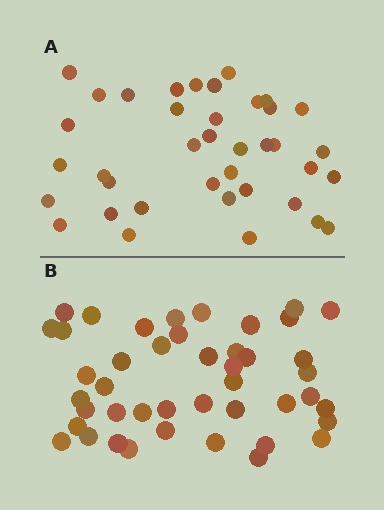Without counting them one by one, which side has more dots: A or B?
Region B (the bottom region) has more dots.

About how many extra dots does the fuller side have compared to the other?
Region B has about 6 more dots than region A.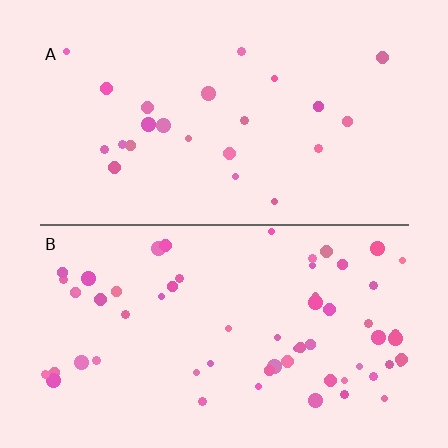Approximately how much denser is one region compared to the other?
Approximately 2.6× — region B over region A.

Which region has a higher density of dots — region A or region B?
B (the bottom).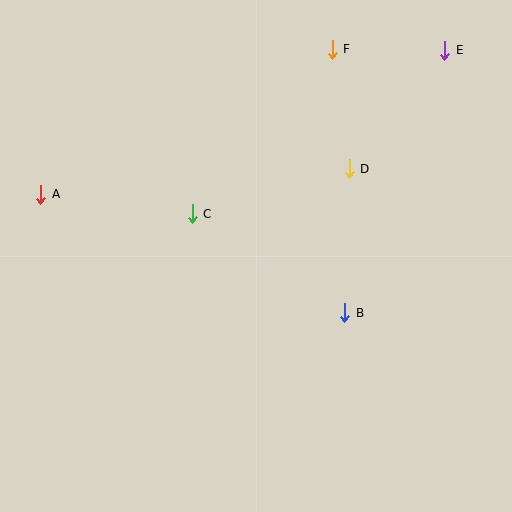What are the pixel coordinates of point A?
Point A is at (41, 194).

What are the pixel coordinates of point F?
Point F is at (332, 49).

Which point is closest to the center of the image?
Point C at (192, 214) is closest to the center.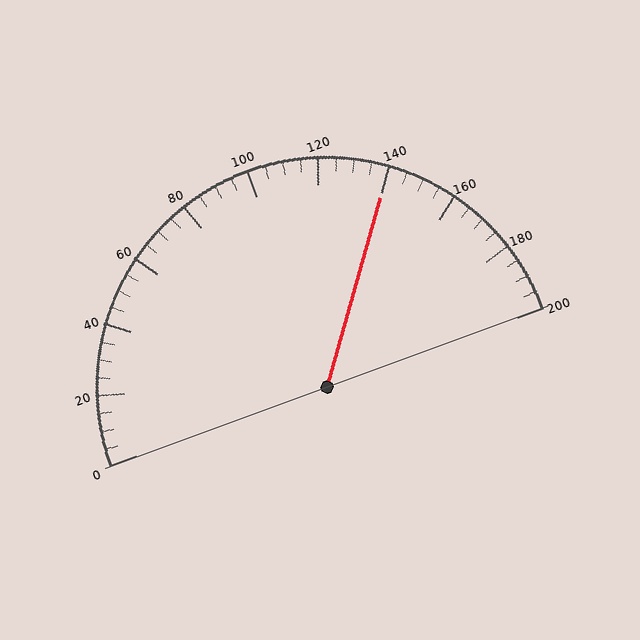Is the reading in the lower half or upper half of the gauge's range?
The reading is in the upper half of the range (0 to 200).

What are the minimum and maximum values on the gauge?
The gauge ranges from 0 to 200.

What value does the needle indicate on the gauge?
The needle indicates approximately 140.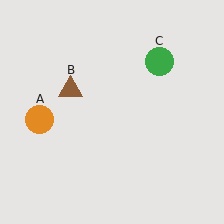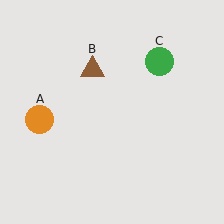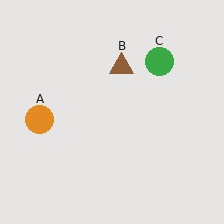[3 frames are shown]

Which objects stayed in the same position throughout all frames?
Orange circle (object A) and green circle (object C) remained stationary.